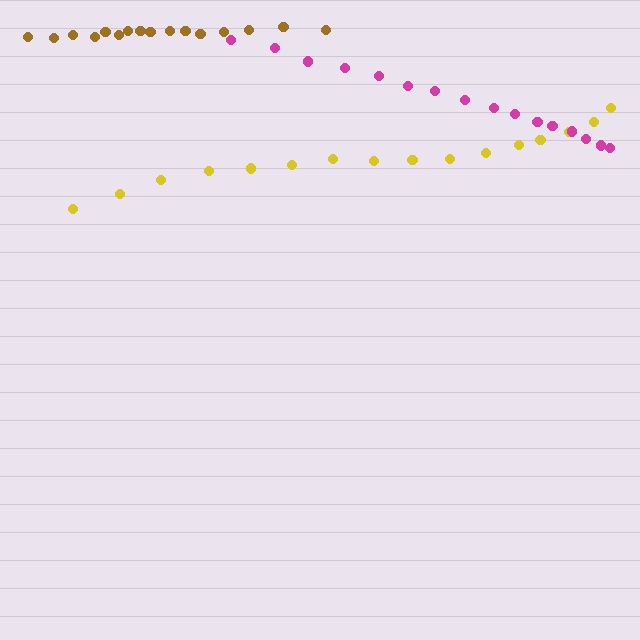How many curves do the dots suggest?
There are 3 distinct paths.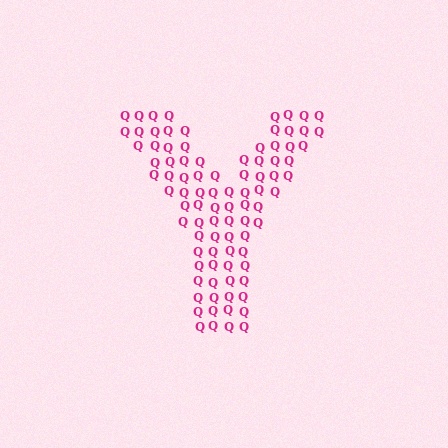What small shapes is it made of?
It is made of small letter Q's.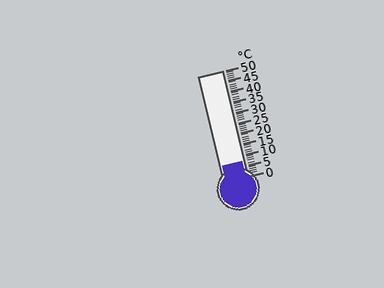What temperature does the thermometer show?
The thermometer shows approximately 7°C.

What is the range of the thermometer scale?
The thermometer scale ranges from 0°C to 50°C.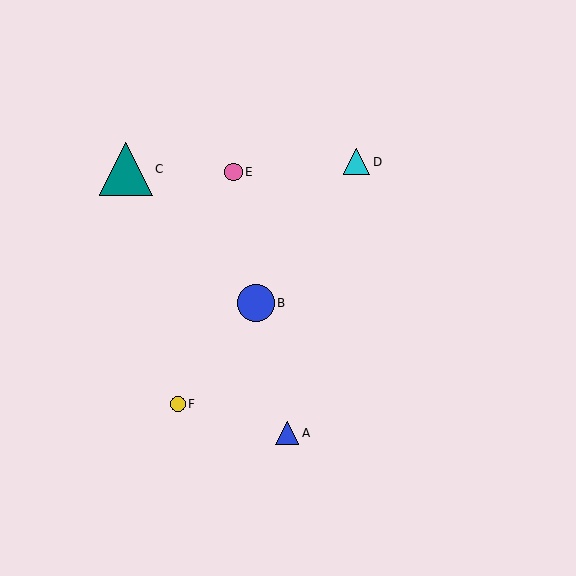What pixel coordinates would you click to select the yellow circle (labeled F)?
Click at (178, 404) to select the yellow circle F.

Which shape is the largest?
The teal triangle (labeled C) is the largest.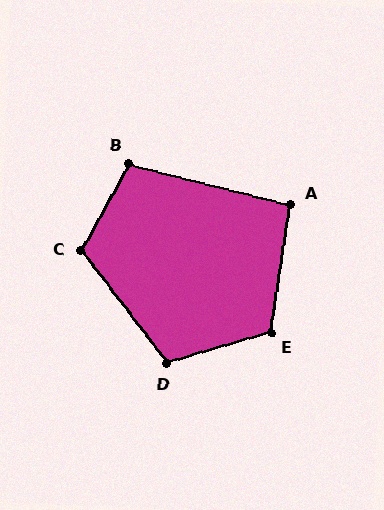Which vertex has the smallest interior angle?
A, at approximately 95 degrees.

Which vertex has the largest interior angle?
E, at approximately 115 degrees.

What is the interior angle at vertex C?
Approximately 114 degrees (obtuse).